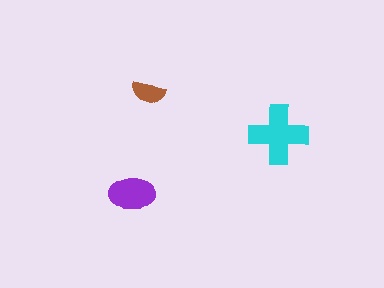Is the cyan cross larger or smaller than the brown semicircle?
Larger.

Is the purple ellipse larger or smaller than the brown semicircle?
Larger.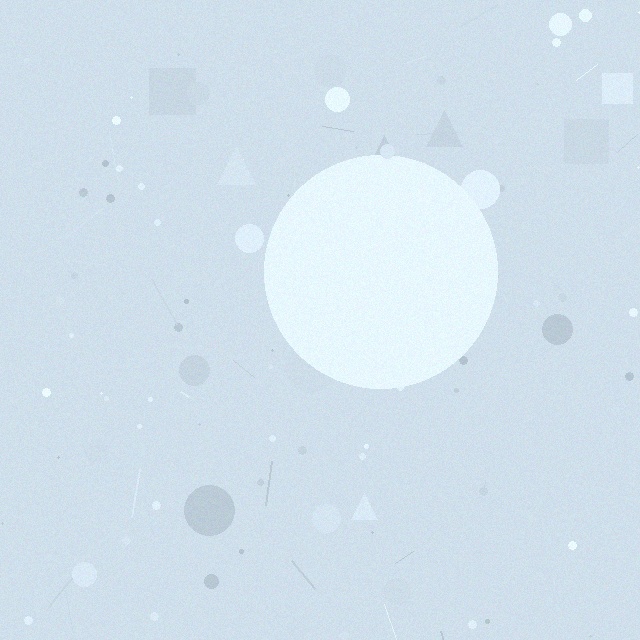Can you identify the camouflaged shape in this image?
The camouflaged shape is a circle.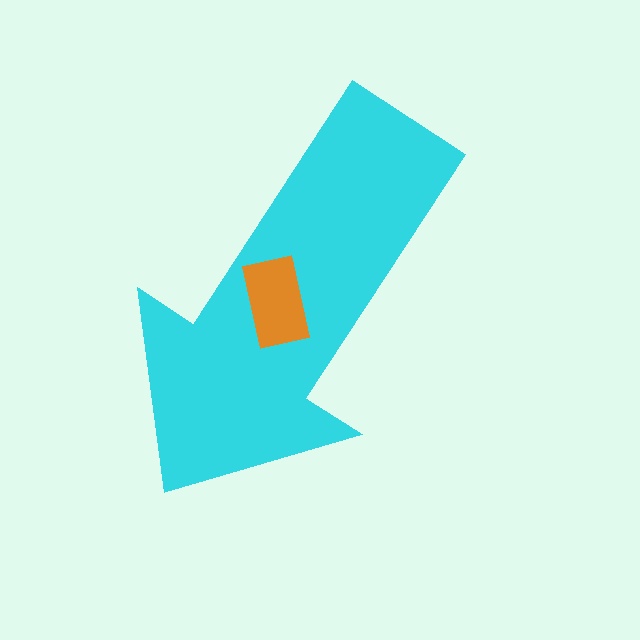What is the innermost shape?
The orange rectangle.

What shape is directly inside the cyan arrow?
The orange rectangle.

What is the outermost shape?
The cyan arrow.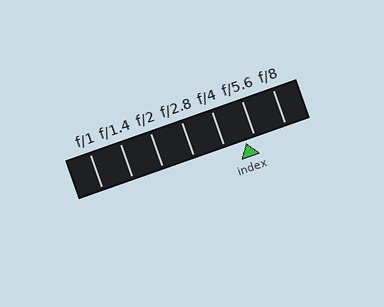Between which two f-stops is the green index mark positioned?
The index mark is between f/4 and f/5.6.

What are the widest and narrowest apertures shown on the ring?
The widest aperture shown is f/1 and the narrowest is f/8.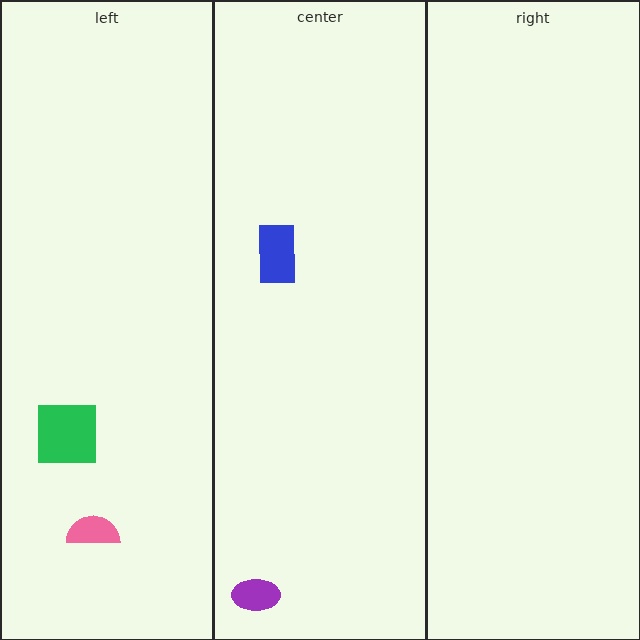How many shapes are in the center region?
2.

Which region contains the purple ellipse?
The center region.